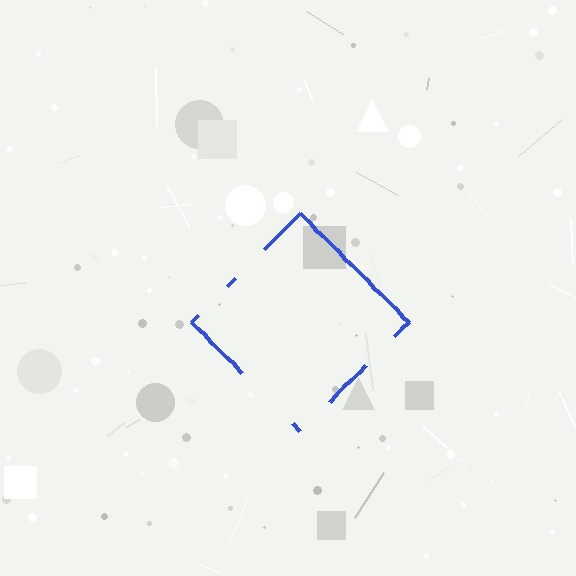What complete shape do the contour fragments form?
The contour fragments form a diamond.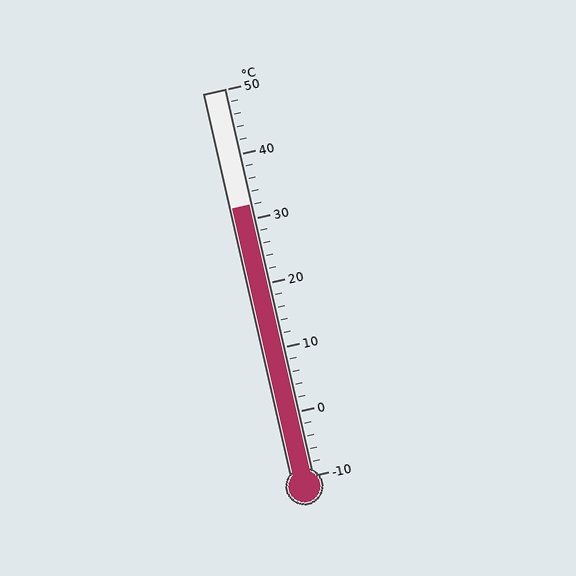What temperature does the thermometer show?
The thermometer shows approximately 32°C.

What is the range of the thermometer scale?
The thermometer scale ranges from -10°C to 50°C.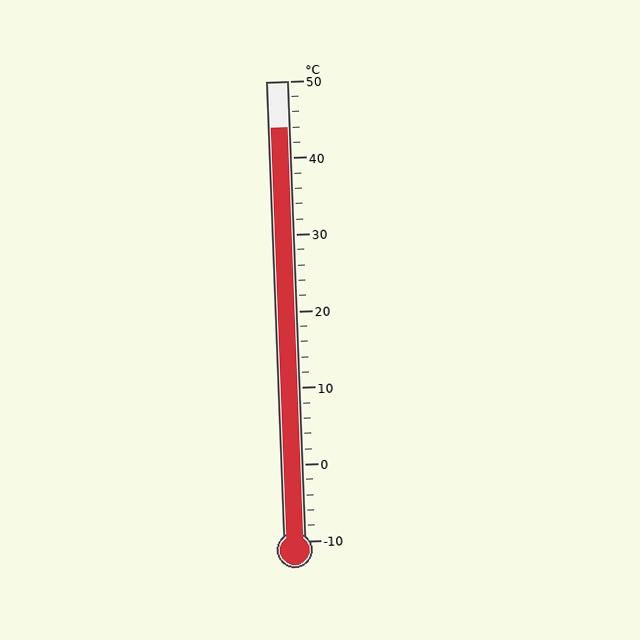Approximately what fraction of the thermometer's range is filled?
The thermometer is filled to approximately 90% of its range.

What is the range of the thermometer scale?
The thermometer scale ranges from -10°C to 50°C.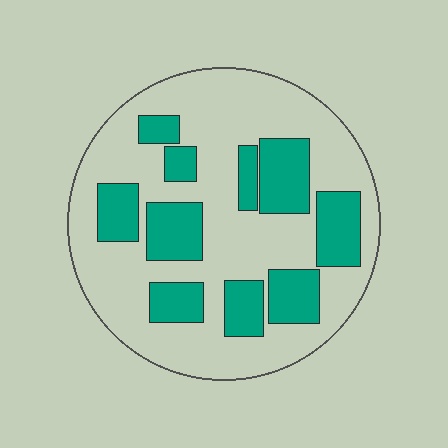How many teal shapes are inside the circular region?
10.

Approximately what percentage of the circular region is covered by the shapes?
Approximately 30%.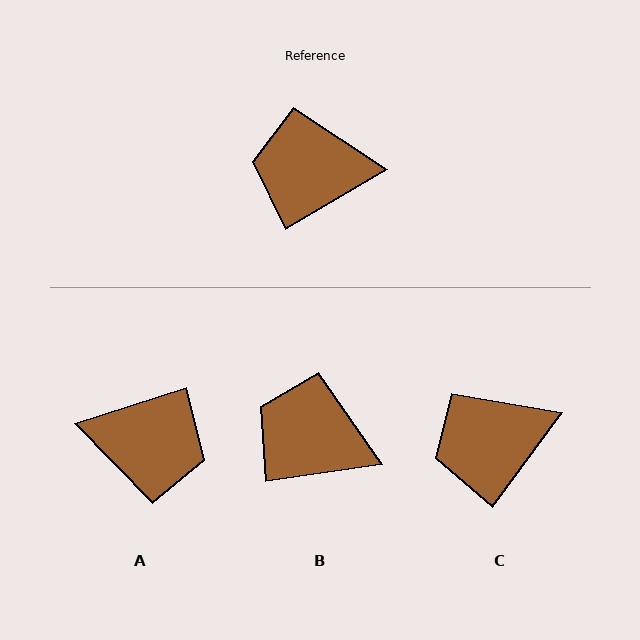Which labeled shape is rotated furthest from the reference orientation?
A, about 168 degrees away.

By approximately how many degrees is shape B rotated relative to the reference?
Approximately 22 degrees clockwise.